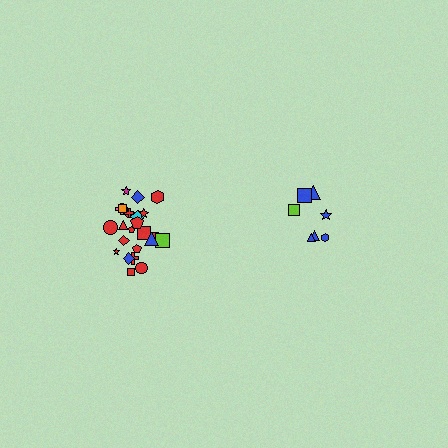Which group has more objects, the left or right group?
The left group.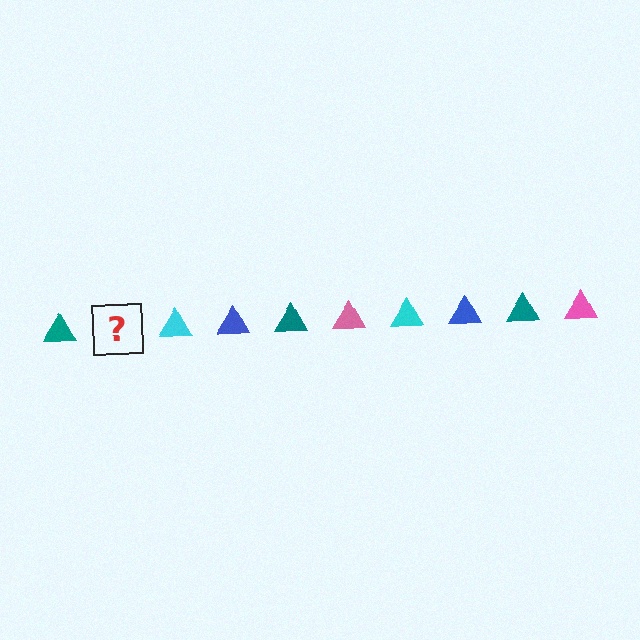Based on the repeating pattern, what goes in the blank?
The blank should be a pink triangle.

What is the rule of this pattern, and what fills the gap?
The rule is that the pattern cycles through teal, pink, cyan, blue triangles. The gap should be filled with a pink triangle.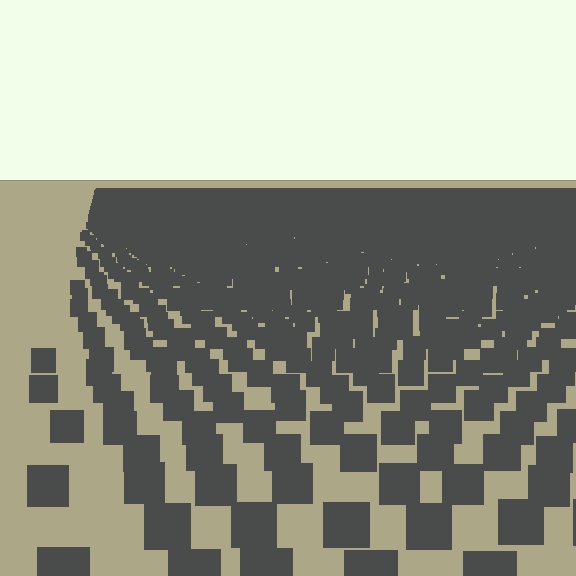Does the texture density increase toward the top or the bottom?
Density increases toward the top.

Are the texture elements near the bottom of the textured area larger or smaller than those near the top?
Larger. Near the bottom, elements are closer to the viewer and appear at a bigger on-screen size.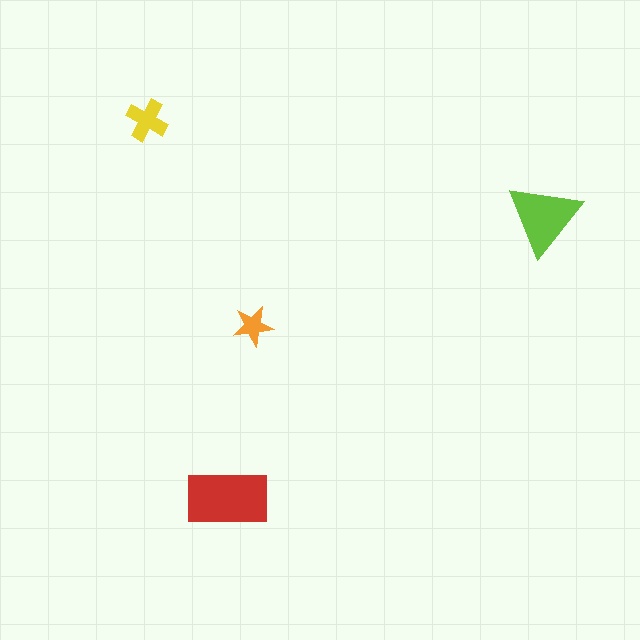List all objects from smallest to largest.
The orange star, the yellow cross, the lime triangle, the red rectangle.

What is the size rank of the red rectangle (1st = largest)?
1st.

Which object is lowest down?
The red rectangle is bottommost.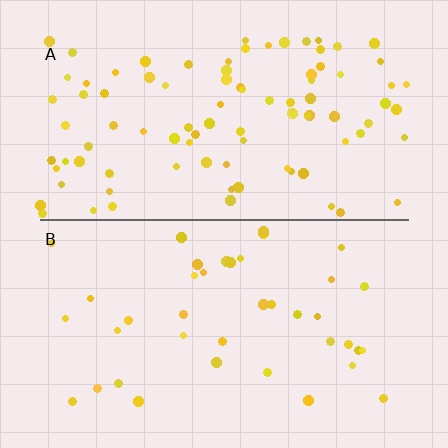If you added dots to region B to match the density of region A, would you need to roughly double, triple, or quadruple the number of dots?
Approximately double.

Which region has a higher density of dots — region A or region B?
A (the top).